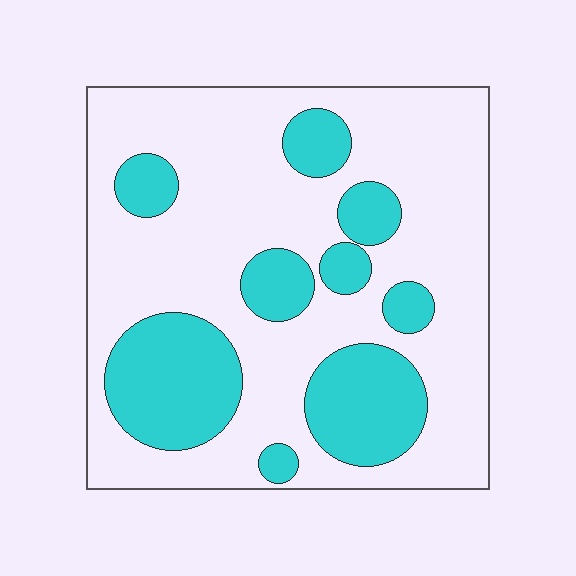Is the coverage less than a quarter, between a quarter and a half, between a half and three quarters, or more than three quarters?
Between a quarter and a half.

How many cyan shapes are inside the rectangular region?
9.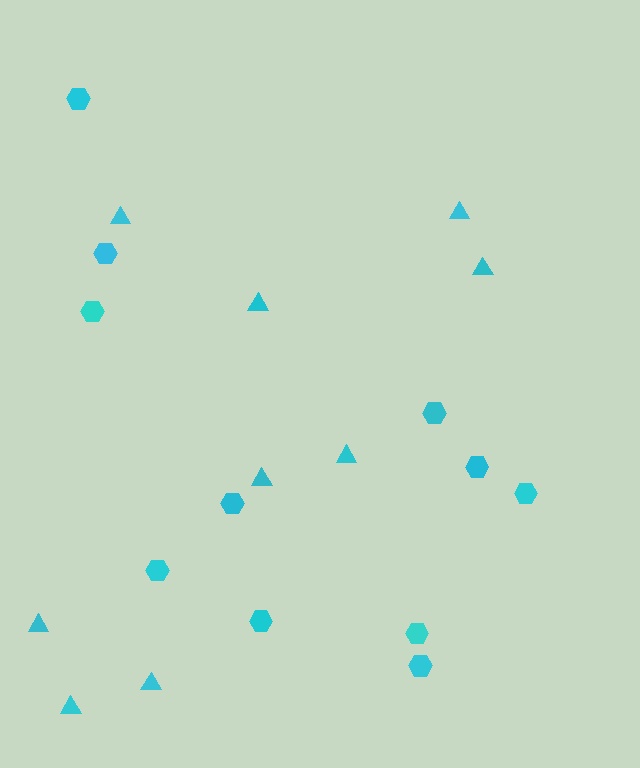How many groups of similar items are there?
There are 2 groups: one group of hexagons (11) and one group of triangles (9).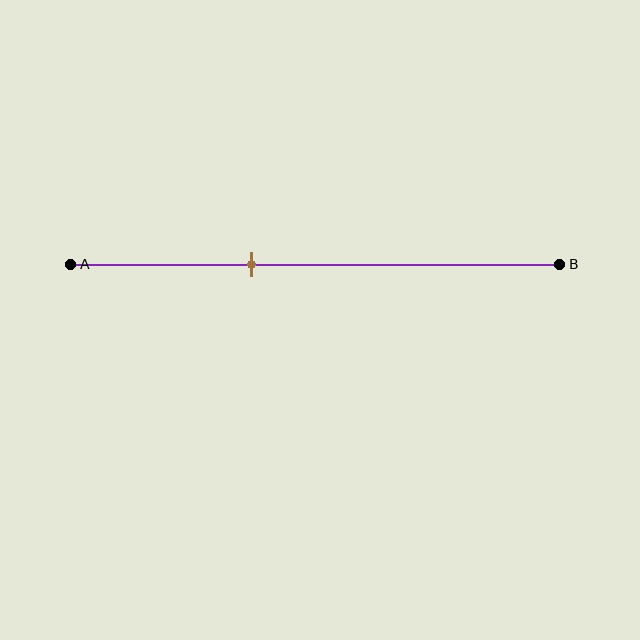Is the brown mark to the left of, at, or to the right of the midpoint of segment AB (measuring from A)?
The brown mark is to the left of the midpoint of segment AB.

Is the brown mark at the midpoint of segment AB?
No, the mark is at about 35% from A, not at the 50% midpoint.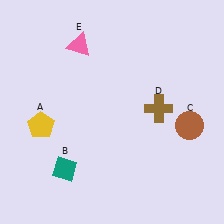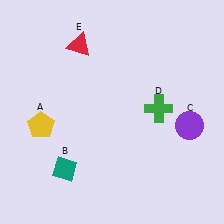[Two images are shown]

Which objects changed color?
C changed from brown to purple. D changed from brown to green. E changed from pink to red.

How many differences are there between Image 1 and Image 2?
There are 3 differences between the two images.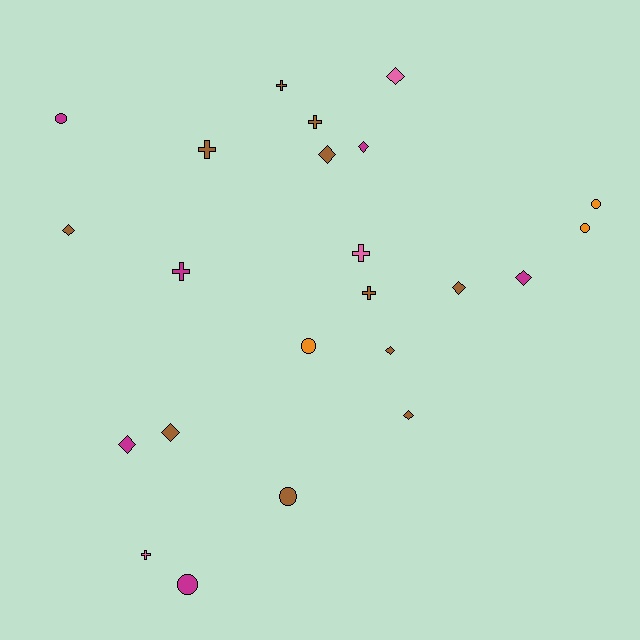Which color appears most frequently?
Brown, with 11 objects.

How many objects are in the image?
There are 23 objects.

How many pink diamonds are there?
There is 1 pink diamond.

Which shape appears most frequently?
Diamond, with 10 objects.